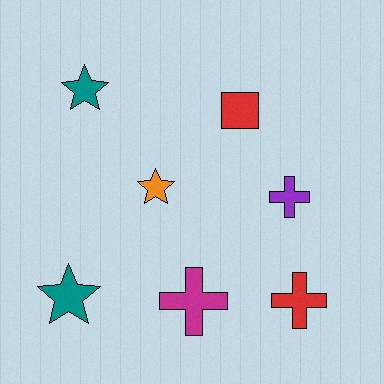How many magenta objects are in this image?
There is 1 magenta object.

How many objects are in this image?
There are 7 objects.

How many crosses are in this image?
There are 3 crosses.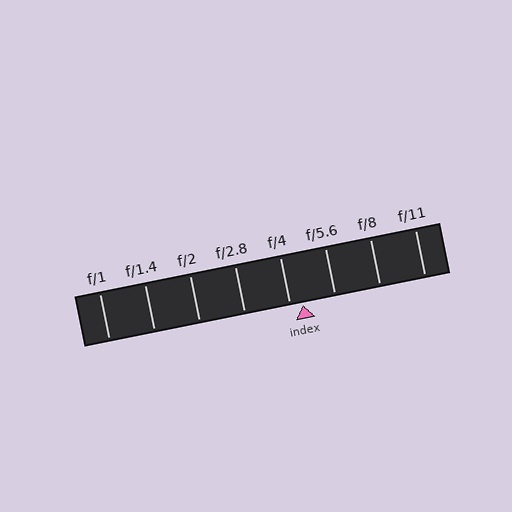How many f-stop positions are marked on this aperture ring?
There are 8 f-stop positions marked.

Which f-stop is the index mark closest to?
The index mark is closest to f/4.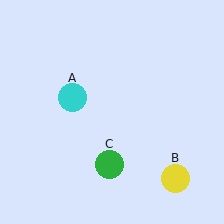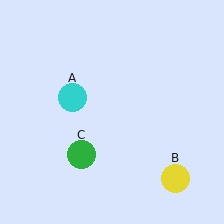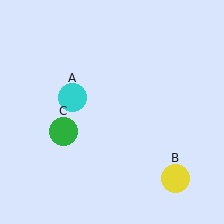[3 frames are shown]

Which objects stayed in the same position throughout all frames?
Cyan circle (object A) and yellow circle (object B) remained stationary.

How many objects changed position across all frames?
1 object changed position: green circle (object C).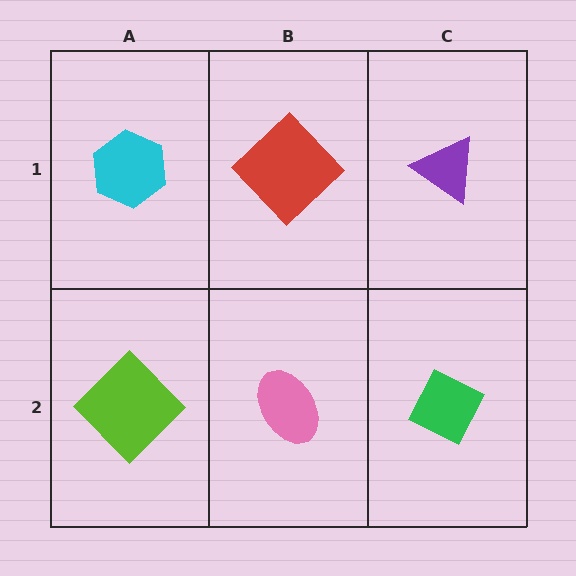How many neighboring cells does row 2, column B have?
3.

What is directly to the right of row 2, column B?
A green diamond.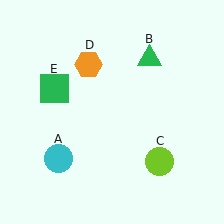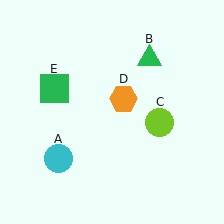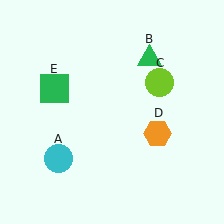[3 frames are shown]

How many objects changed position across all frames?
2 objects changed position: lime circle (object C), orange hexagon (object D).